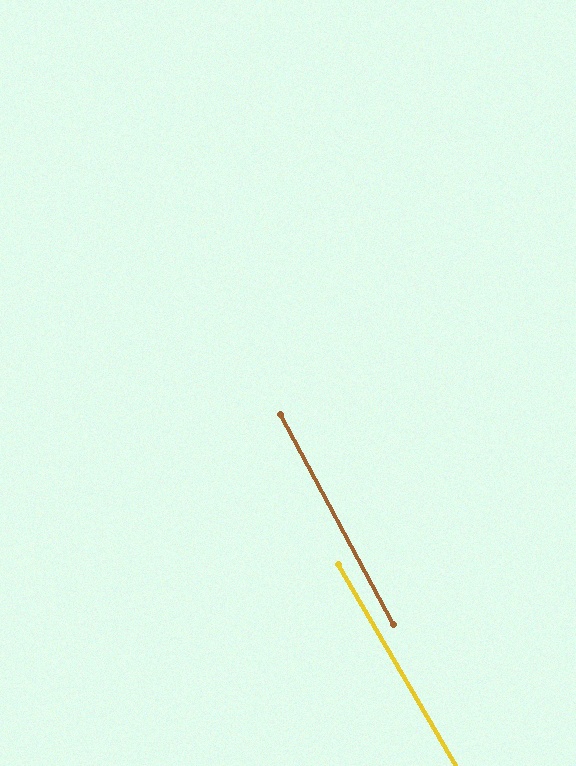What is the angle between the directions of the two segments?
Approximately 2 degrees.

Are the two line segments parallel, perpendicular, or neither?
Parallel — their directions differ by only 1.9°.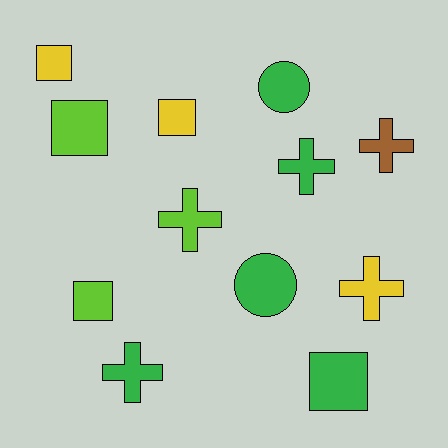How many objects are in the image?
There are 12 objects.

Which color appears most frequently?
Green, with 5 objects.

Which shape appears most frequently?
Cross, with 5 objects.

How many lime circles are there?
There are no lime circles.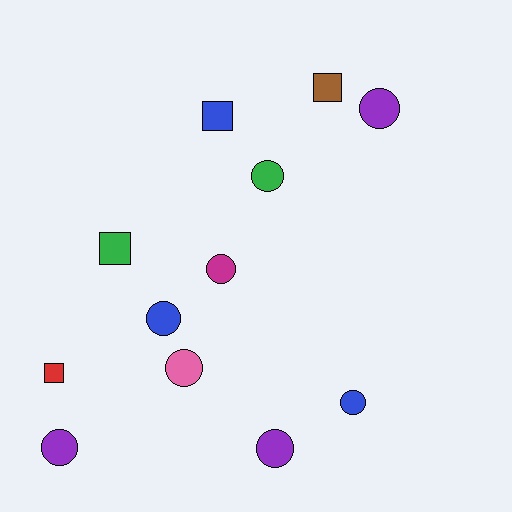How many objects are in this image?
There are 12 objects.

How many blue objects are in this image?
There are 3 blue objects.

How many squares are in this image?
There are 4 squares.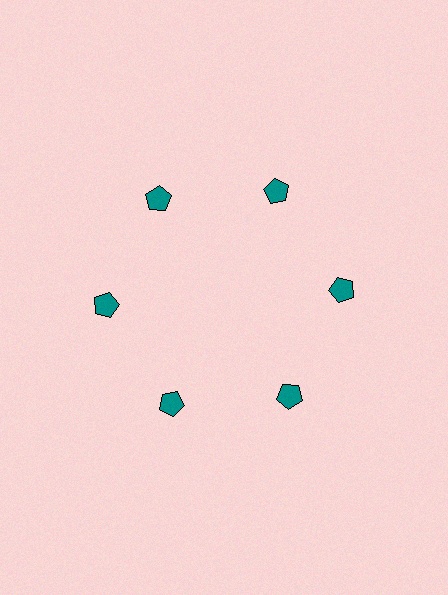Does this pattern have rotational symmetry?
Yes, this pattern has 6-fold rotational symmetry. It looks the same after rotating 60 degrees around the center.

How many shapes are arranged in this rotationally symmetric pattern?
There are 6 shapes, arranged in 6 groups of 1.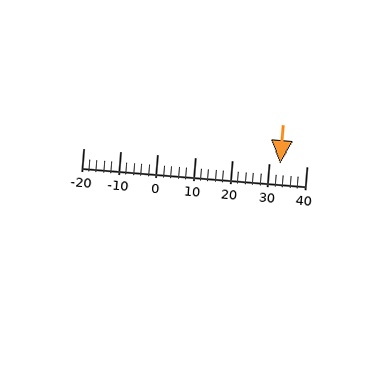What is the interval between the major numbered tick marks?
The major tick marks are spaced 10 units apart.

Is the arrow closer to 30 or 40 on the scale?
The arrow is closer to 30.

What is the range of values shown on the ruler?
The ruler shows values from -20 to 40.